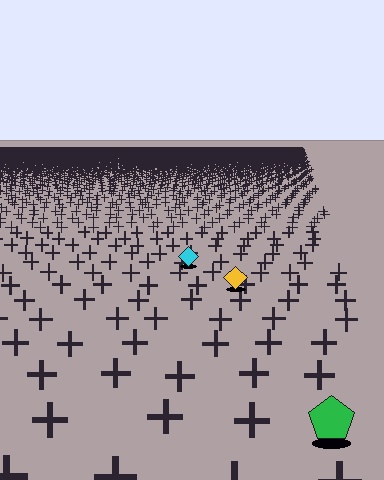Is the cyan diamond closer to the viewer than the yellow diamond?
No. The yellow diamond is closer — you can tell from the texture gradient: the ground texture is coarser near it.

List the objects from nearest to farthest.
From nearest to farthest: the green pentagon, the yellow diamond, the cyan diamond.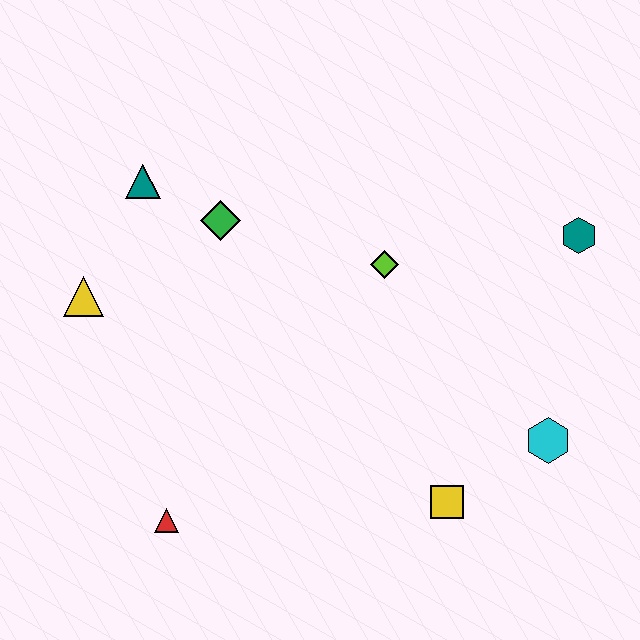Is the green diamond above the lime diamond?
Yes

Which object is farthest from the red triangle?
The teal hexagon is farthest from the red triangle.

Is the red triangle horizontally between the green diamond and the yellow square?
No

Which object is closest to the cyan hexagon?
The yellow square is closest to the cyan hexagon.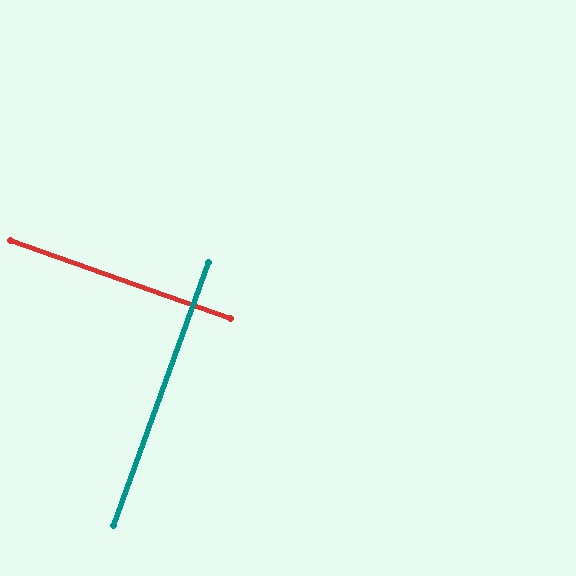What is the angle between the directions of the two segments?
Approximately 90 degrees.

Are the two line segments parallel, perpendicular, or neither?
Perpendicular — they meet at approximately 90°.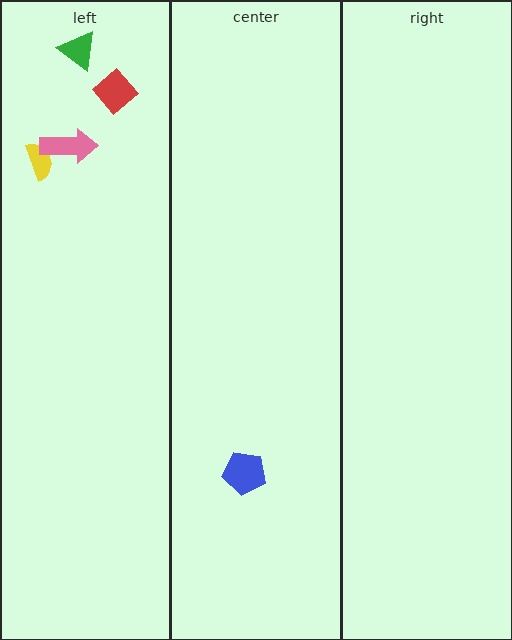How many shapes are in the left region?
4.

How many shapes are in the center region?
1.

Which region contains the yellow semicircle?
The left region.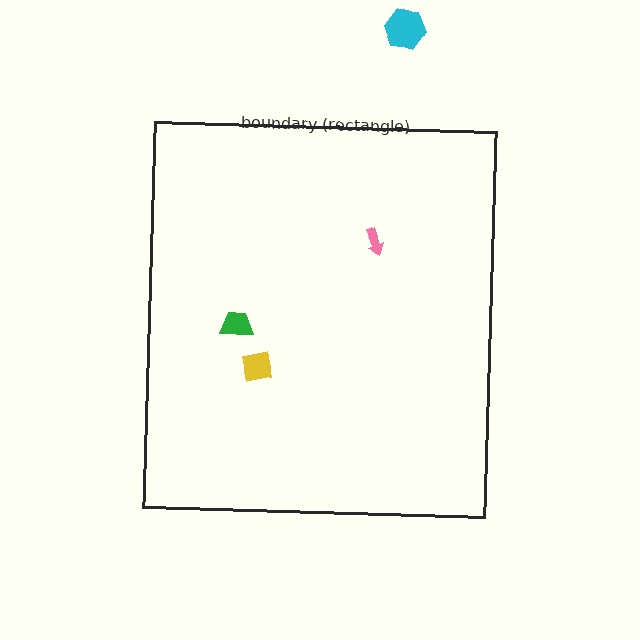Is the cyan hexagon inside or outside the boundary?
Outside.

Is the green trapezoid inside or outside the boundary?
Inside.